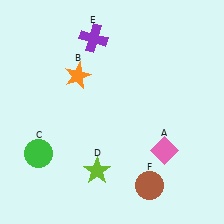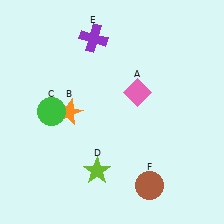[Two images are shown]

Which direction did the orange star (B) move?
The orange star (B) moved down.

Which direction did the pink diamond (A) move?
The pink diamond (A) moved up.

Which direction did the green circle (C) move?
The green circle (C) moved up.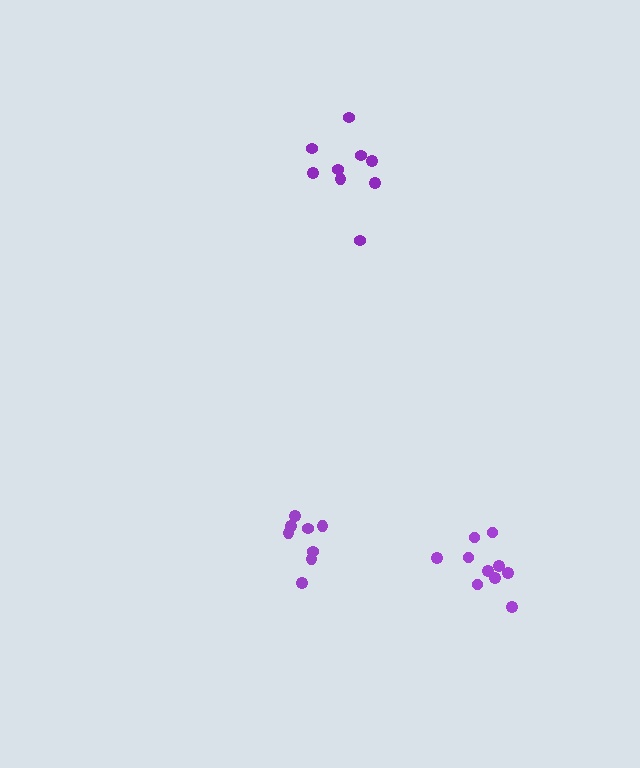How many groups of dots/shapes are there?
There are 3 groups.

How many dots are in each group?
Group 1: 8 dots, Group 2: 9 dots, Group 3: 10 dots (27 total).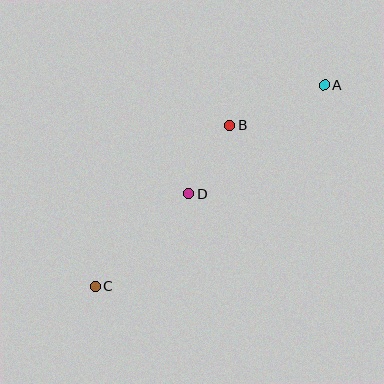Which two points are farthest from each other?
Points A and C are farthest from each other.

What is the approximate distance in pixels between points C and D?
The distance between C and D is approximately 131 pixels.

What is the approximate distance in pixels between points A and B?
The distance between A and B is approximately 103 pixels.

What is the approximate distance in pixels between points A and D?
The distance between A and D is approximately 174 pixels.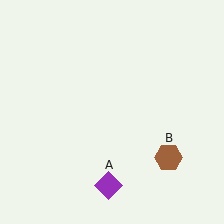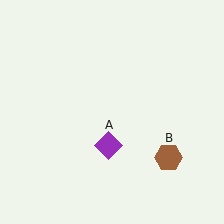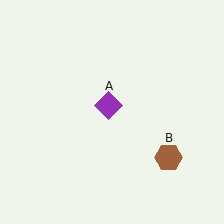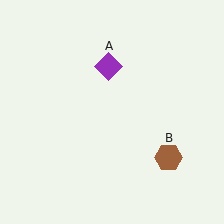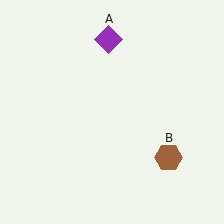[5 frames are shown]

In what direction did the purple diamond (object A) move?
The purple diamond (object A) moved up.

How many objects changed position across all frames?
1 object changed position: purple diamond (object A).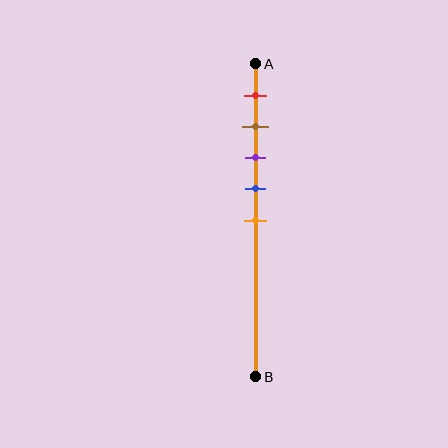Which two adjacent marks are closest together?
The brown and purple marks are the closest adjacent pair.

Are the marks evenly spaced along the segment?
Yes, the marks are approximately evenly spaced.